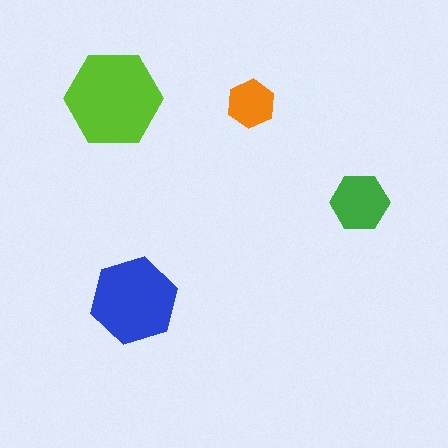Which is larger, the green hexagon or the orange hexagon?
The green one.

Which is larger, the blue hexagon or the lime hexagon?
The lime one.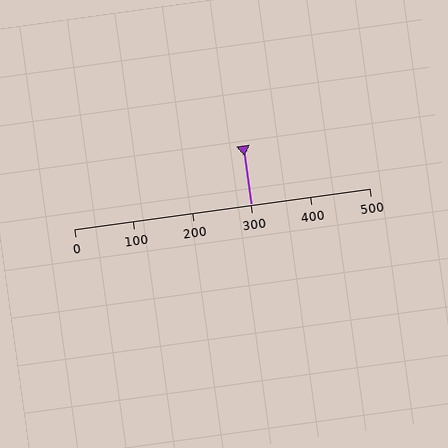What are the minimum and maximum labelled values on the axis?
The axis runs from 0 to 500.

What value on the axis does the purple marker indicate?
The marker indicates approximately 300.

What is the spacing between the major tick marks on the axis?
The major ticks are spaced 100 apart.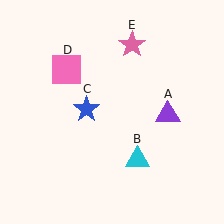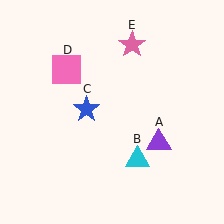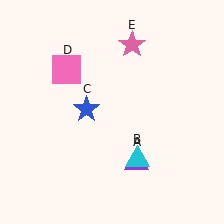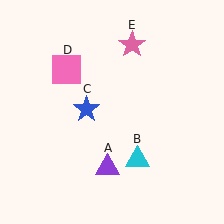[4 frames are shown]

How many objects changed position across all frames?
1 object changed position: purple triangle (object A).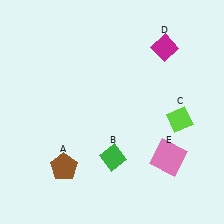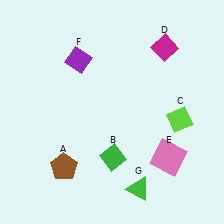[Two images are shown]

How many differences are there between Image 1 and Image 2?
There are 2 differences between the two images.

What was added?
A purple diamond (F), a green triangle (G) were added in Image 2.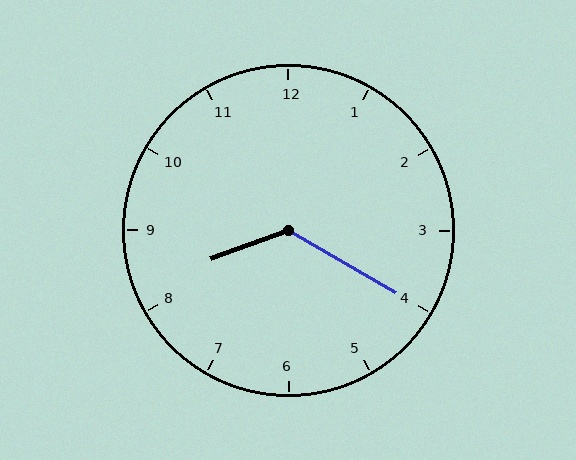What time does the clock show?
8:20.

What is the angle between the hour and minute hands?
Approximately 130 degrees.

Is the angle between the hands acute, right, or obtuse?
It is obtuse.